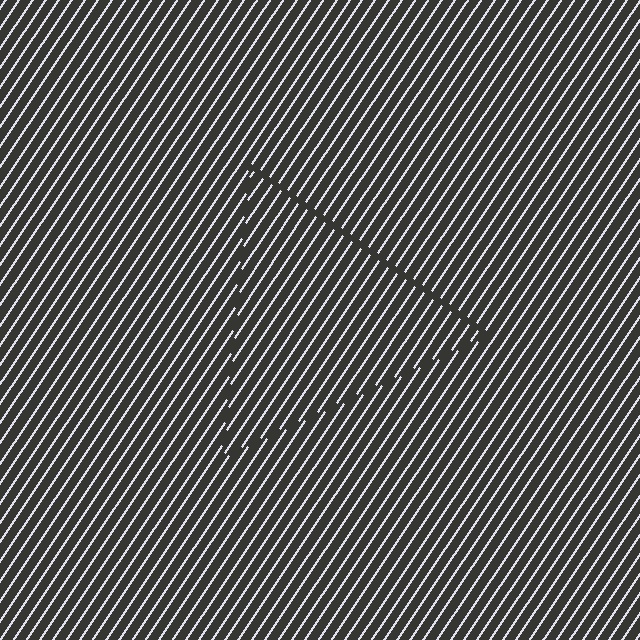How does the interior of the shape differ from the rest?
The interior of the shape contains the same grating, shifted by half a period — the contour is defined by the phase discontinuity where line-ends from the inner and outer gratings abut.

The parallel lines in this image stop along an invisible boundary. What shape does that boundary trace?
An illusory triangle. The interior of the shape contains the same grating, shifted by half a period — the contour is defined by the phase discontinuity where line-ends from the inner and outer gratings abut.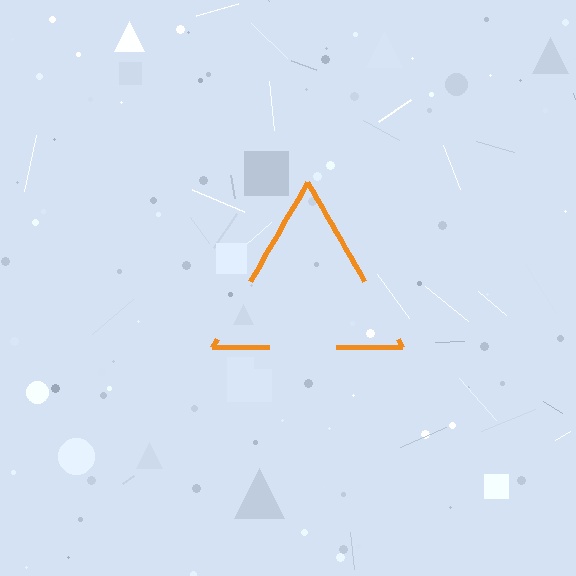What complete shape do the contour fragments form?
The contour fragments form a triangle.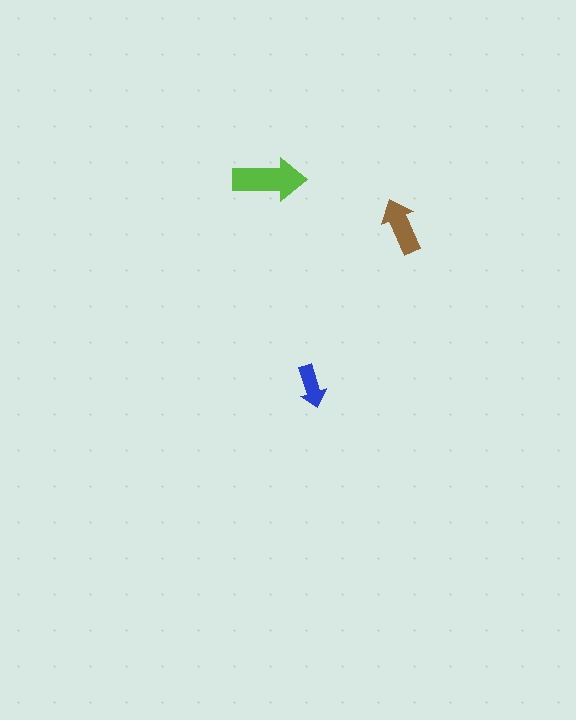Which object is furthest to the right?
The brown arrow is rightmost.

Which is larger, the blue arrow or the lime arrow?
The lime one.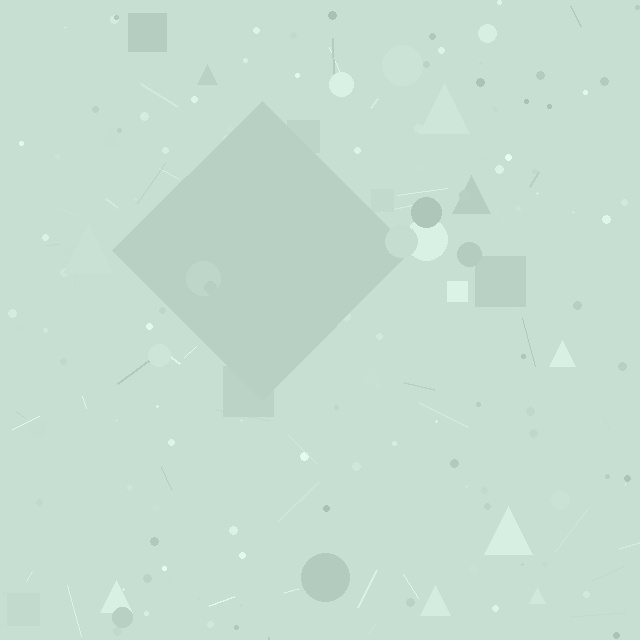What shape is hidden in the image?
A diamond is hidden in the image.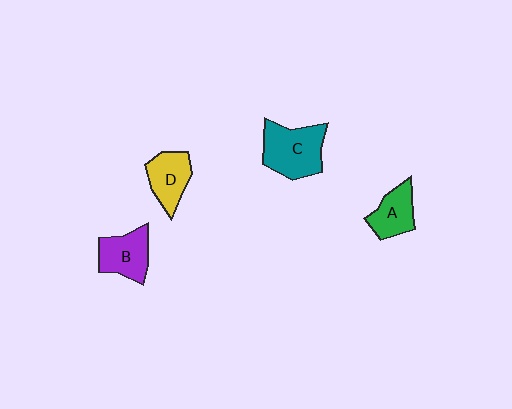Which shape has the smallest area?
Shape A (green).